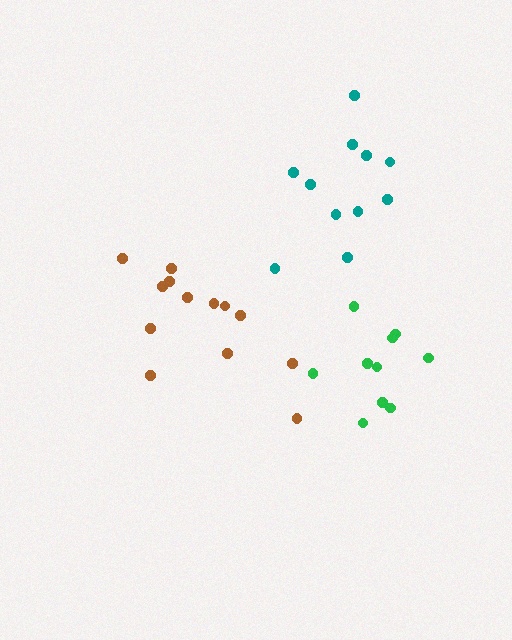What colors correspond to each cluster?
The clusters are colored: green, brown, teal.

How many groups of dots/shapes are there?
There are 3 groups.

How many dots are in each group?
Group 1: 11 dots, Group 2: 13 dots, Group 3: 11 dots (35 total).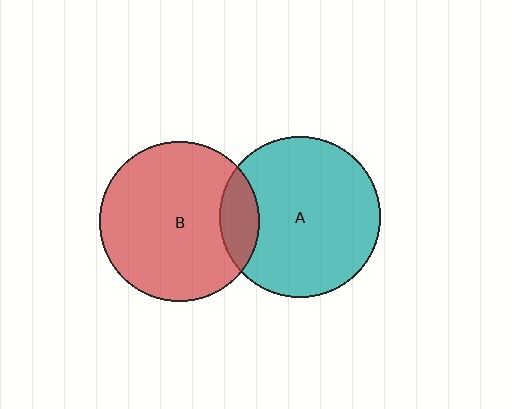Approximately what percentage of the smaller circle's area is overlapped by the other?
Approximately 15%.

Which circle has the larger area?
Circle A (teal).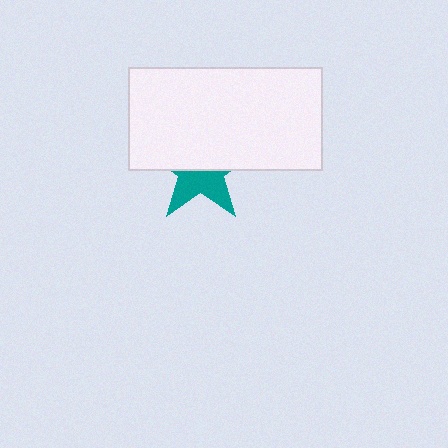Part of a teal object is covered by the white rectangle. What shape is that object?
It is a star.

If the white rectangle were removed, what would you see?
You would see the complete teal star.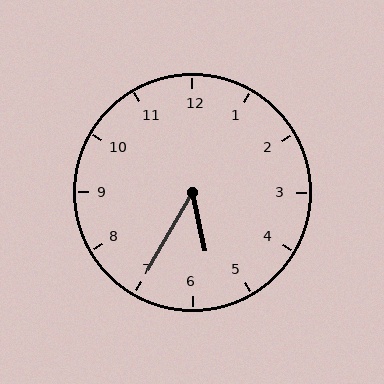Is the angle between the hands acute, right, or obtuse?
It is acute.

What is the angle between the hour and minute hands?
Approximately 42 degrees.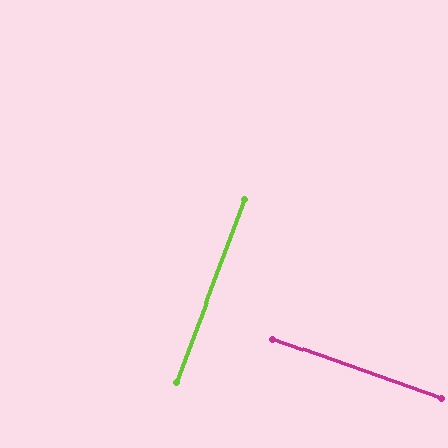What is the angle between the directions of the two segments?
Approximately 89 degrees.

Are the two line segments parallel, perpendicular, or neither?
Perpendicular — they meet at approximately 89°.